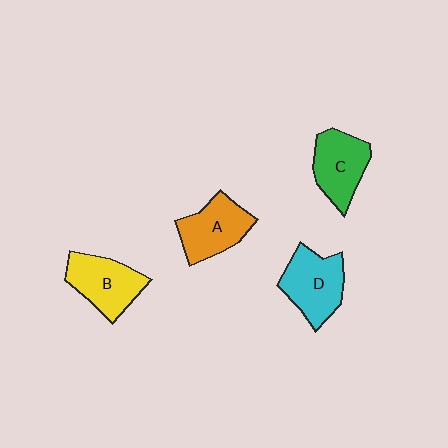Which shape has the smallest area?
Shape C (green).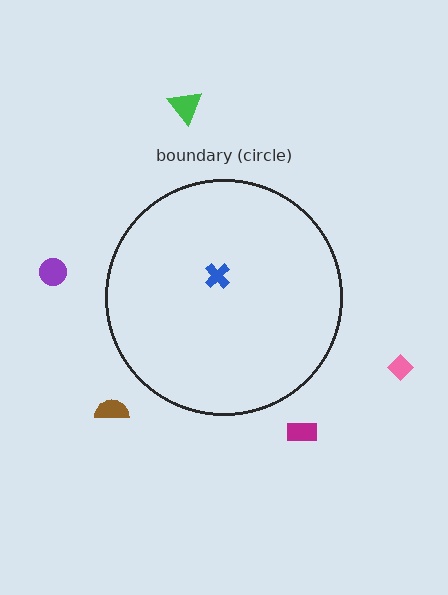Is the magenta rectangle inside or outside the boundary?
Outside.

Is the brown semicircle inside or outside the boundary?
Outside.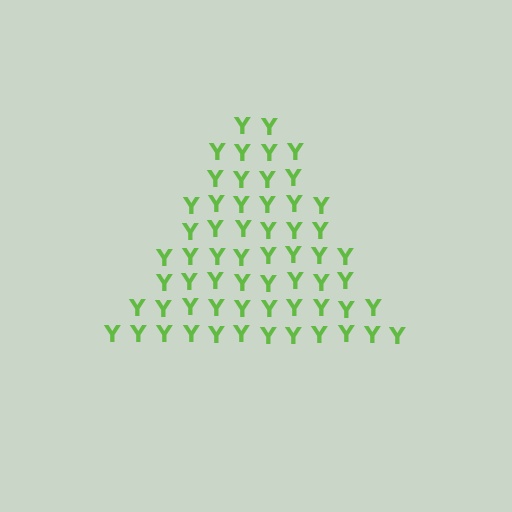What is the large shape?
The large shape is a triangle.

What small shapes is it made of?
It is made of small letter Y's.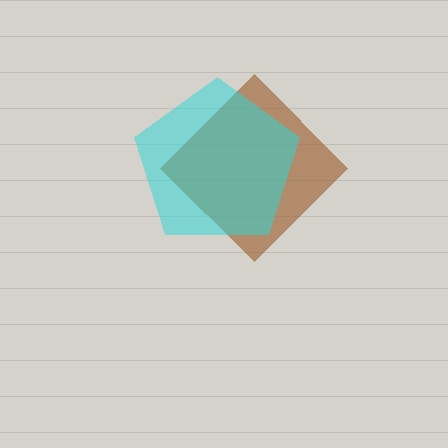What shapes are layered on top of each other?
The layered shapes are: a brown diamond, a cyan pentagon.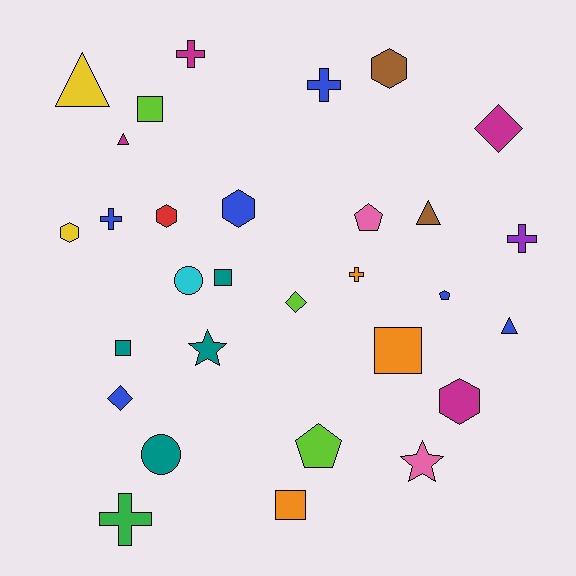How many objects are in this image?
There are 30 objects.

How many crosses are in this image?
There are 6 crosses.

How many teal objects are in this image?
There are 4 teal objects.